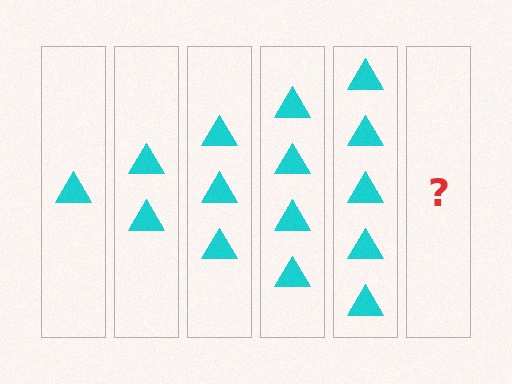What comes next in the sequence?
The next element should be 6 triangles.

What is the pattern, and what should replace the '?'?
The pattern is that each step adds one more triangle. The '?' should be 6 triangles.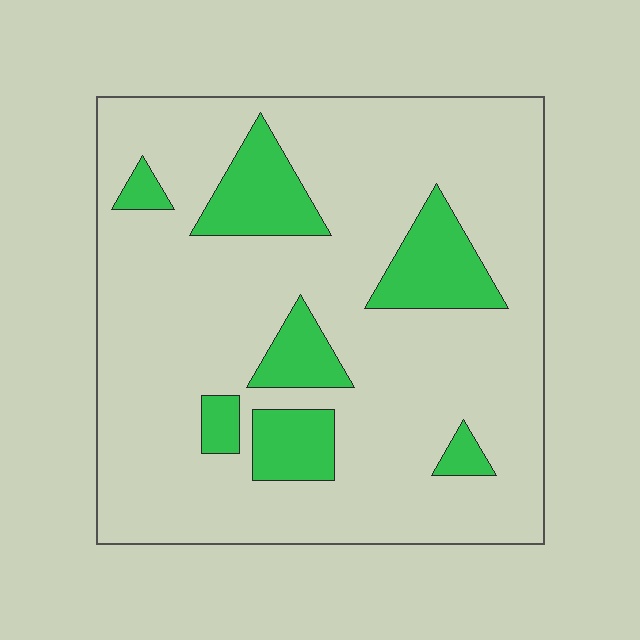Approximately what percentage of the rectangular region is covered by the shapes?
Approximately 15%.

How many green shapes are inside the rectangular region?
7.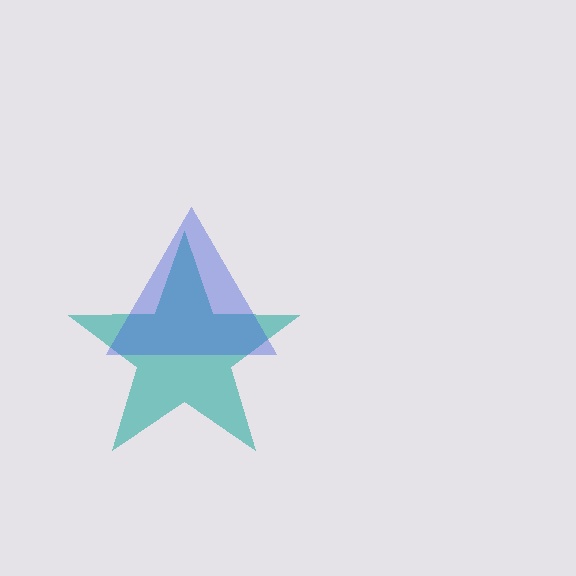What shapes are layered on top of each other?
The layered shapes are: a teal star, a blue triangle.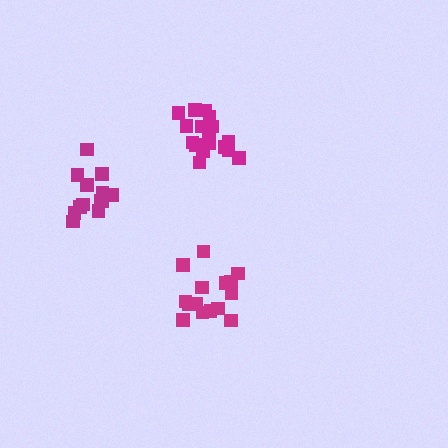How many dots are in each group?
Group 1: 13 dots, Group 2: 15 dots, Group 3: 18 dots (46 total).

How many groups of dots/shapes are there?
There are 3 groups.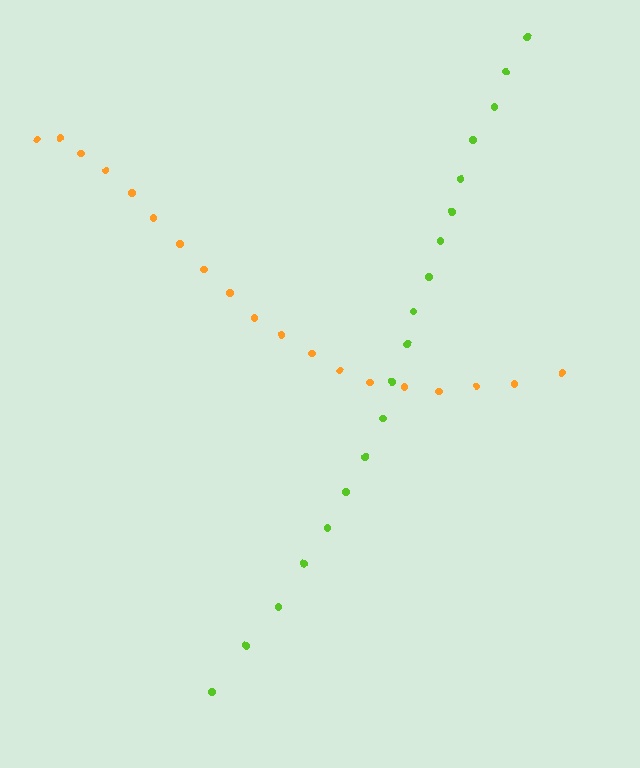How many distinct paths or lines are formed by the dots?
There are 2 distinct paths.